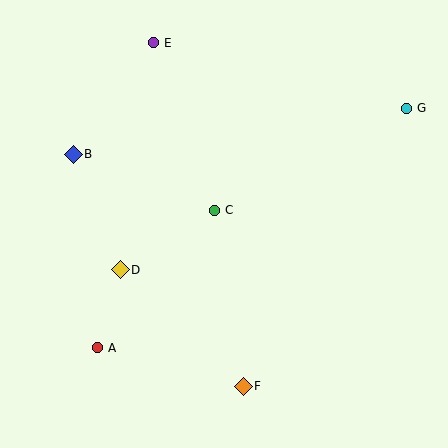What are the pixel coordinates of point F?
Point F is at (243, 386).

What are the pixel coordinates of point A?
Point A is at (97, 348).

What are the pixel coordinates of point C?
Point C is at (214, 210).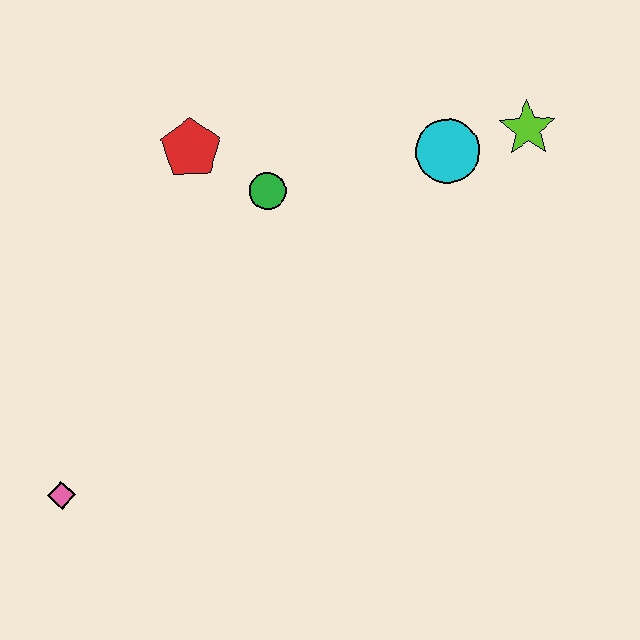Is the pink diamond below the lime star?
Yes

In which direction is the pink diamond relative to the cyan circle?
The pink diamond is to the left of the cyan circle.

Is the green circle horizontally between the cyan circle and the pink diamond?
Yes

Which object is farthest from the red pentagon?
The pink diamond is farthest from the red pentagon.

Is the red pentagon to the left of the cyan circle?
Yes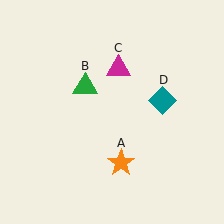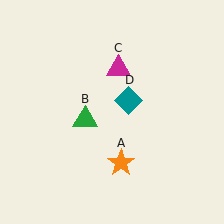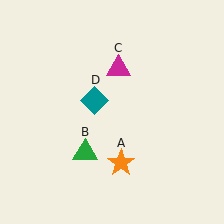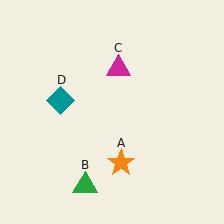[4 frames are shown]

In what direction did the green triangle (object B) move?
The green triangle (object B) moved down.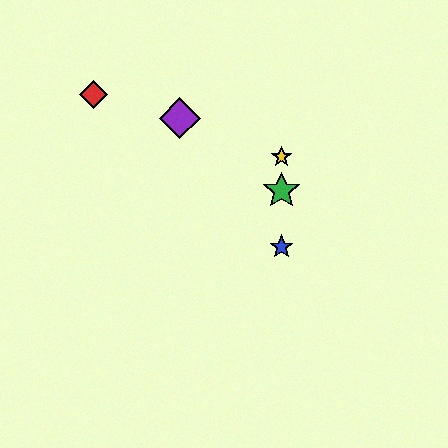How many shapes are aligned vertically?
3 shapes (the blue star, the green star, the yellow star) are aligned vertically.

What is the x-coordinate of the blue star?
The blue star is at x≈282.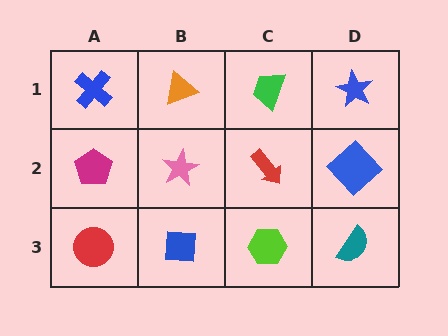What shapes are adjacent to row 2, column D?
A blue star (row 1, column D), a teal semicircle (row 3, column D), a red arrow (row 2, column C).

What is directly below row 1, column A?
A magenta pentagon.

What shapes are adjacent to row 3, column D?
A blue diamond (row 2, column D), a lime hexagon (row 3, column C).